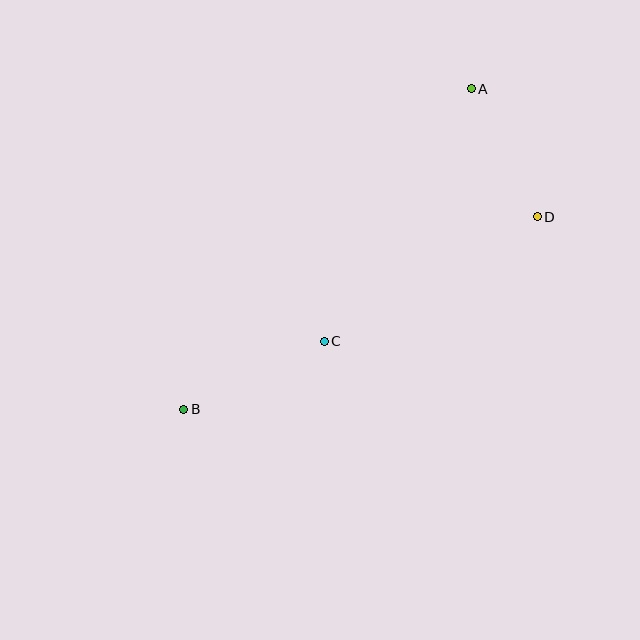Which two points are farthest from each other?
Points A and B are farthest from each other.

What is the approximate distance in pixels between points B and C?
The distance between B and C is approximately 156 pixels.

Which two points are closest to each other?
Points A and D are closest to each other.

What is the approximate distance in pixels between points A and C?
The distance between A and C is approximately 292 pixels.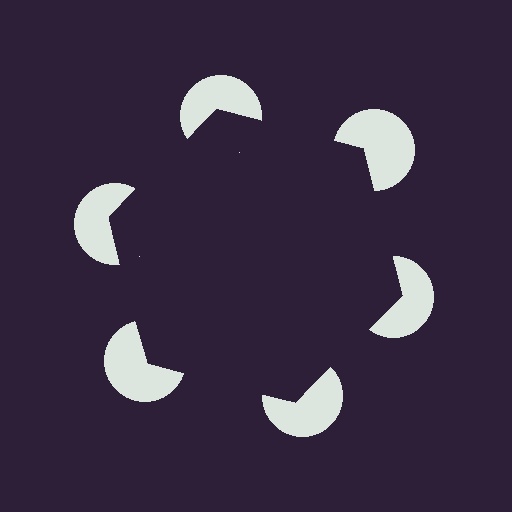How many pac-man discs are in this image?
There are 6 — one at each vertex of the illusory hexagon.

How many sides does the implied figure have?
6 sides.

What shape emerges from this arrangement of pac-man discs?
An illusory hexagon — its edges are inferred from the aligned wedge cuts in the pac-man discs, not physically drawn.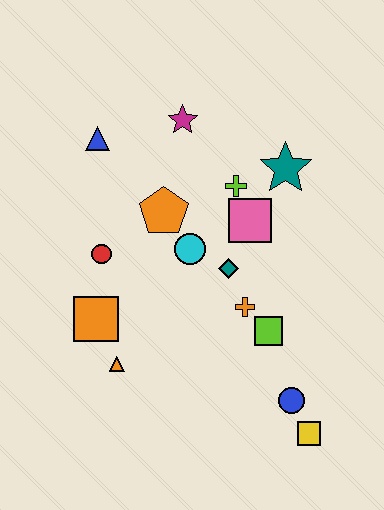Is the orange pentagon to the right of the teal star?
No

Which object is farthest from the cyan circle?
The yellow square is farthest from the cyan circle.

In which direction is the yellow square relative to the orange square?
The yellow square is to the right of the orange square.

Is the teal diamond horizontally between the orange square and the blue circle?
Yes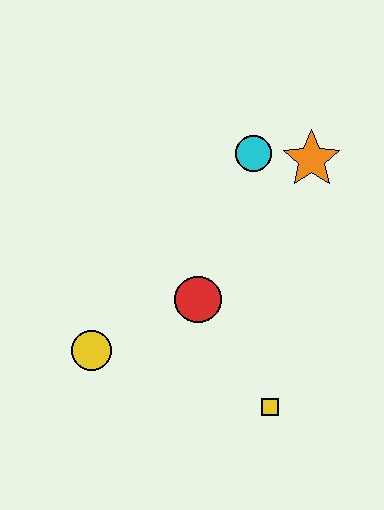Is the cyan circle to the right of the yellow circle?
Yes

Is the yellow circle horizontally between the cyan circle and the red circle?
No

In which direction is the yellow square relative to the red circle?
The yellow square is below the red circle.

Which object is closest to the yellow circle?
The red circle is closest to the yellow circle.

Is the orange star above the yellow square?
Yes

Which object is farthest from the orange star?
The yellow circle is farthest from the orange star.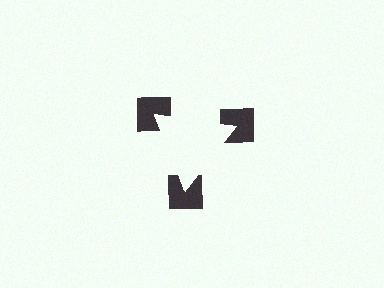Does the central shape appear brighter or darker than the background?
It typically appears slightly brighter than the background, even though no actual brightness change is drawn.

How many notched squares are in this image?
There are 3 — one at each vertex of the illusory triangle.